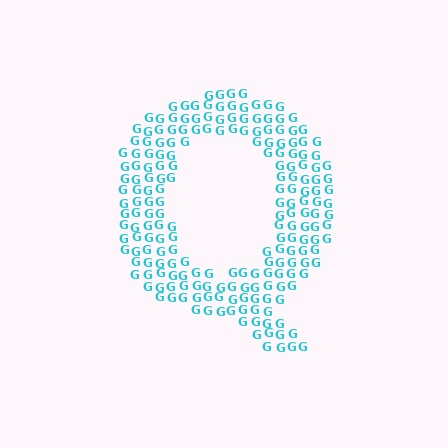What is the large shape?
The large shape is the letter Q.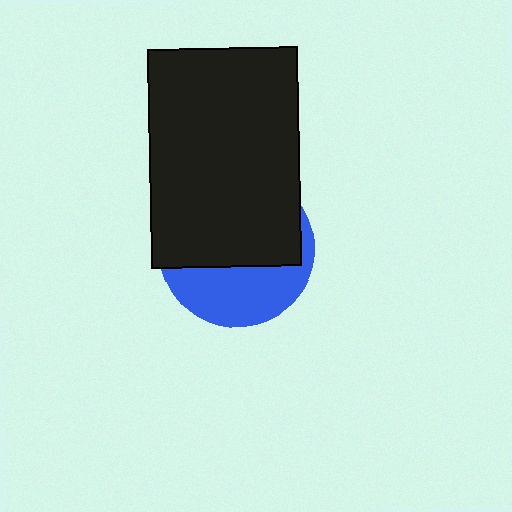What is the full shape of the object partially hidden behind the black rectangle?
The partially hidden object is a blue circle.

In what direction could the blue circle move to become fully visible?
The blue circle could move down. That would shift it out from behind the black rectangle entirely.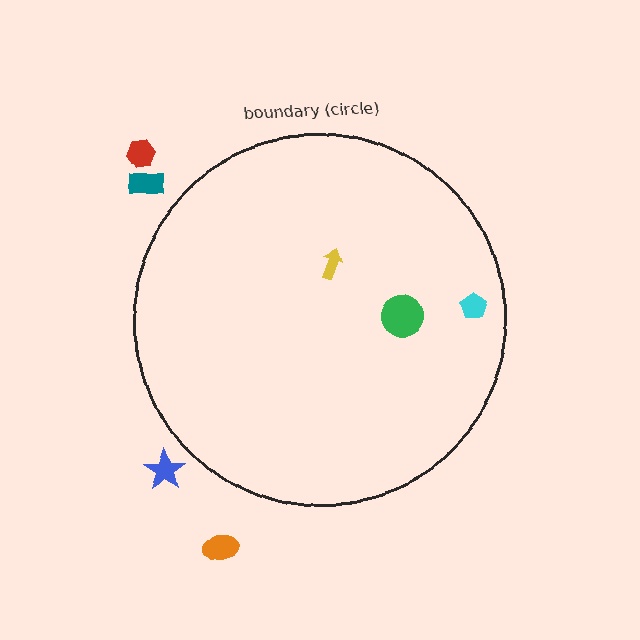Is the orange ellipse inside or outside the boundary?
Outside.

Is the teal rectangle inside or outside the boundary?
Outside.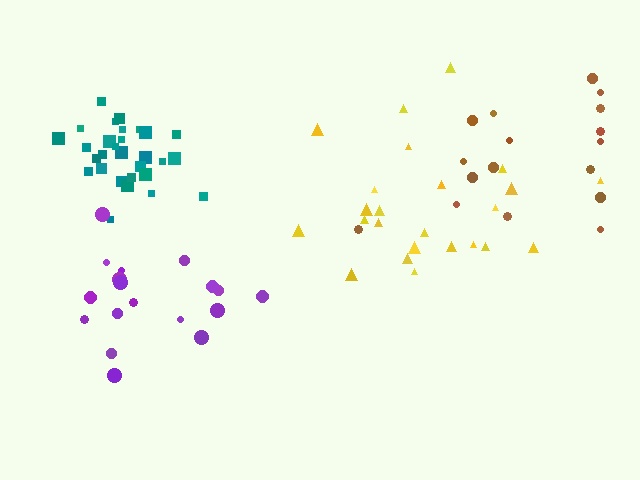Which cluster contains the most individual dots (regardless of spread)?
Teal (29).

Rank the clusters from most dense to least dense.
teal, purple, brown, yellow.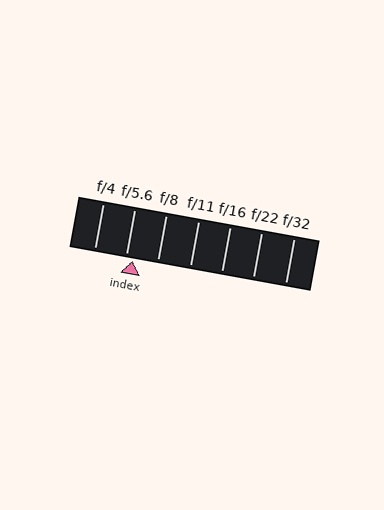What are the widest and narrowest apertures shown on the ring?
The widest aperture shown is f/4 and the narrowest is f/32.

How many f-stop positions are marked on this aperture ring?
There are 7 f-stop positions marked.